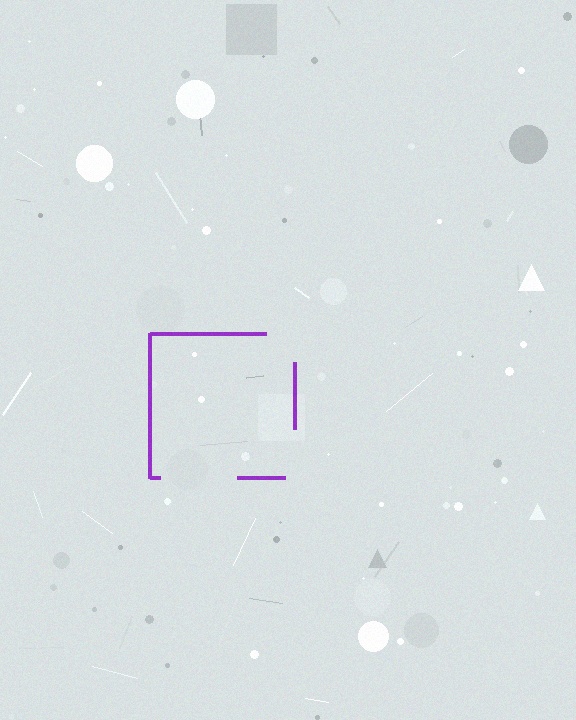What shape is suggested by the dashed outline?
The dashed outline suggests a square.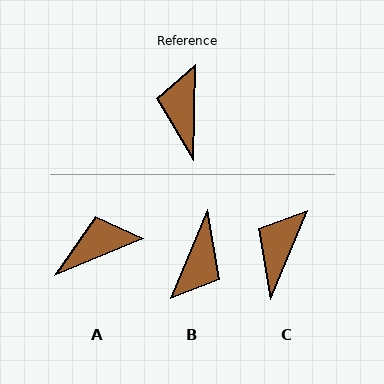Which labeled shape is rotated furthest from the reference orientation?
B, about 159 degrees away.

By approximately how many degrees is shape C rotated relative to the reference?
Approximately 21 degrees clockwise.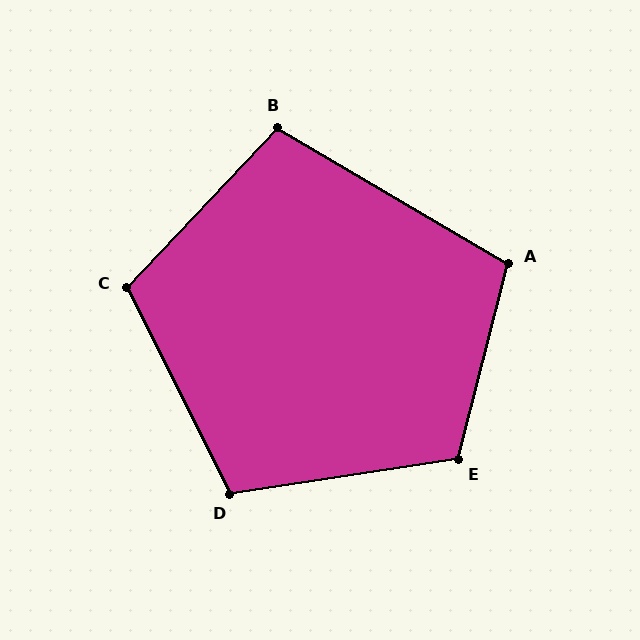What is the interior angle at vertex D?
Approximately 108 degrees (obtuse).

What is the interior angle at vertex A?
Approximately 106 degrees (obtuse).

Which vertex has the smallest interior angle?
B, at approximately 103 degrees.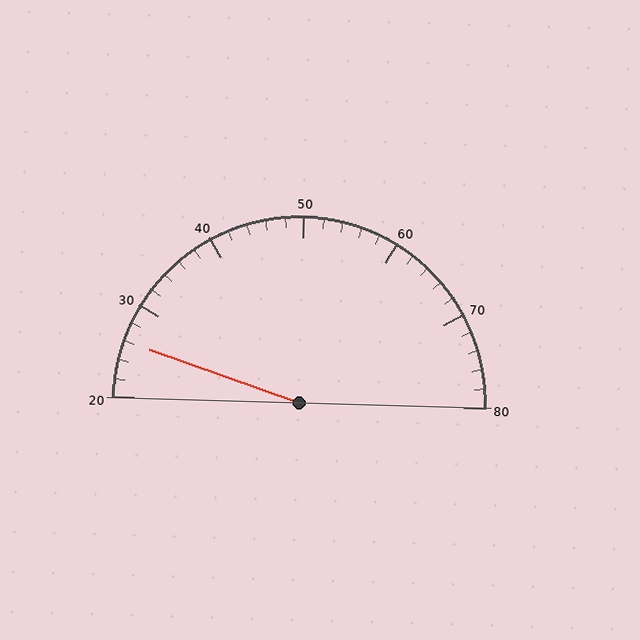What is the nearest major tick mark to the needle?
The nearest major tick mark is 30.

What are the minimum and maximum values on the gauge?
The gauge ranges from 20 to 80.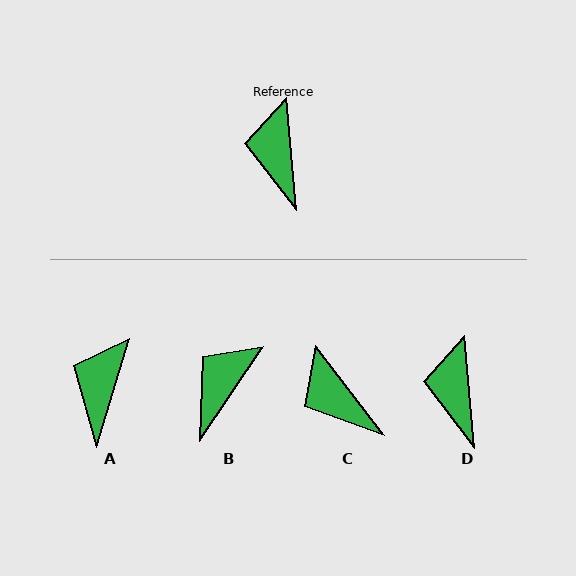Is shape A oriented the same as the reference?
No, it is off by about 22 degrees.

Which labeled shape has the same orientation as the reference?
D.